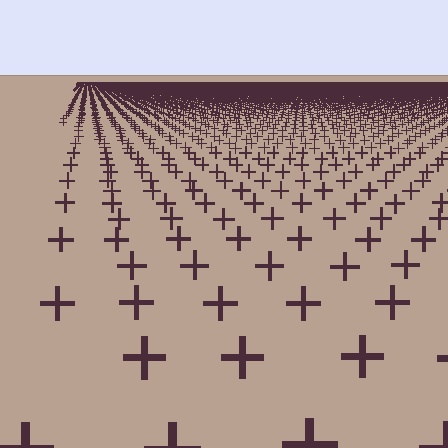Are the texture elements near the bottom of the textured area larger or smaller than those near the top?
Larger. Near the bottom, elements are closer to the viewer and appear at a bigger on-screen size.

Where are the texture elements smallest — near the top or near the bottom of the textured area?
Near the top.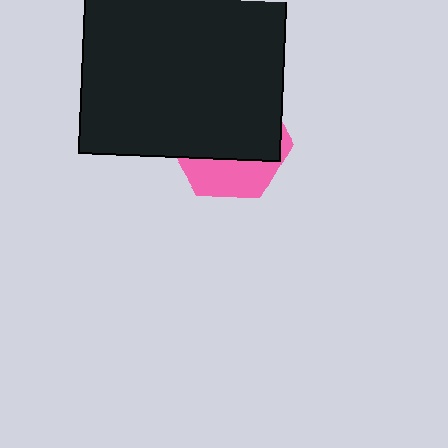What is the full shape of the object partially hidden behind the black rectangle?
The partially hidden object is a pink hexagon.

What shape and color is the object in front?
The object in front is a black rectangle.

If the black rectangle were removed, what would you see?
You would see the complete pink hexagon.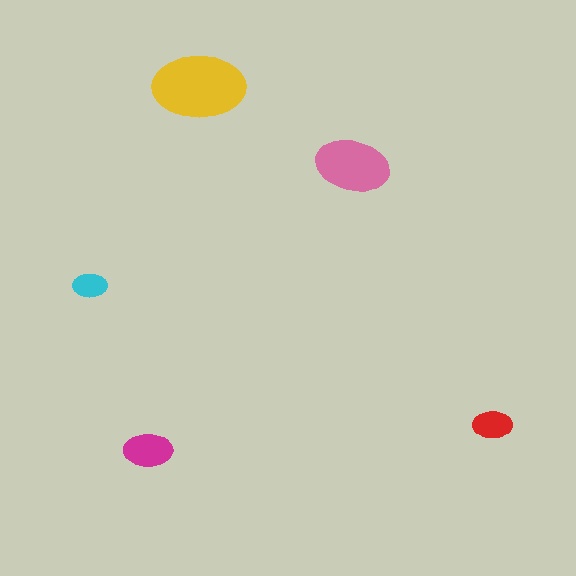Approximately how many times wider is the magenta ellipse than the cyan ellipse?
About 1.5 times wider.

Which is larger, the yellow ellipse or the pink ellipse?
The yellow one.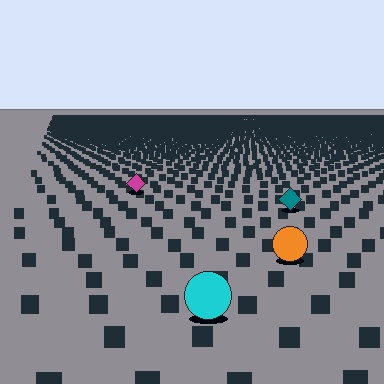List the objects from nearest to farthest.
From nearest to farthest: the cyan circle, the orange circle, the teal diamond, the magenta diamond.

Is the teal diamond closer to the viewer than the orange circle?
No. The orange circle is closer — you can tell from the texture gradient: the ground texture is coarser near it.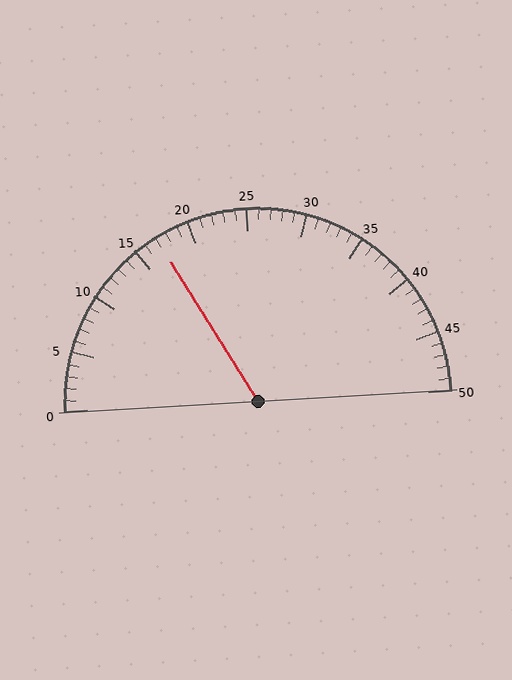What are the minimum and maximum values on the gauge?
The gauge ranges from 0 to 50.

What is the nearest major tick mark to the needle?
The nearest major tick mark is 15.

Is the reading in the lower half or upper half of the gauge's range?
The reading is in the lower half of the range (0 to 50).